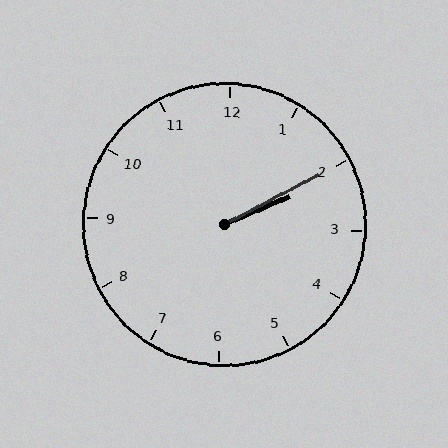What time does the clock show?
2:10.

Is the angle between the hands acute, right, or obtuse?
It is acute.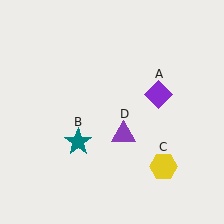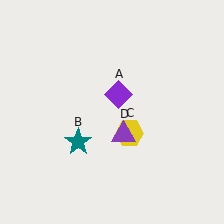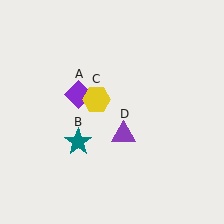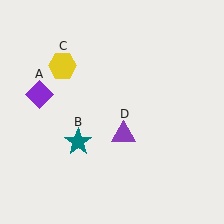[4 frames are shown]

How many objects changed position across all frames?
2 objects changed position: purple diamond (object A), yellow hexagon (object C).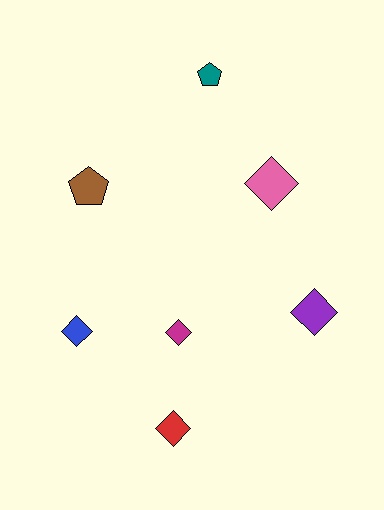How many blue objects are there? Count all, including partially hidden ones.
There is 1 blue object.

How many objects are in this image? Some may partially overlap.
There are 7 objects.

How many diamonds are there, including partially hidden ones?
There are 5 diamonds.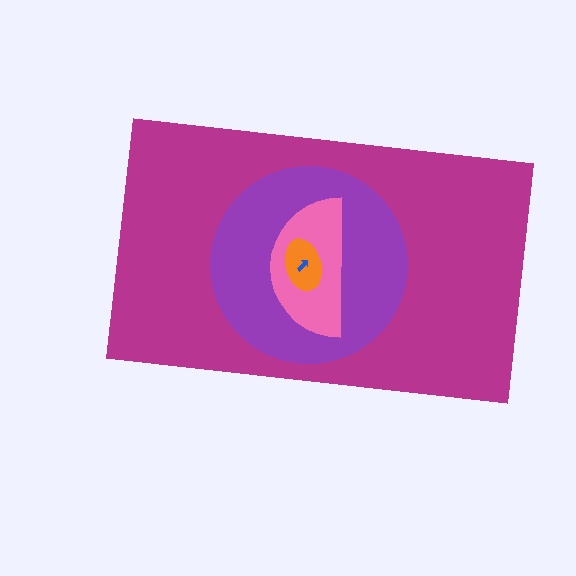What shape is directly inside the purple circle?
The pink semicircle.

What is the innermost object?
The blue arrow.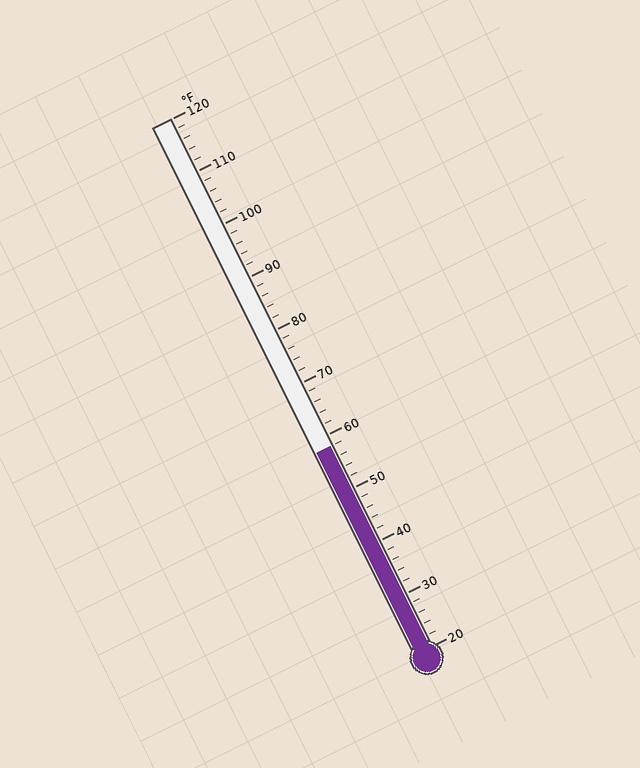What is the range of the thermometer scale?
The thermometer scale ranges from 20°F to 120°F.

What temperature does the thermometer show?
The thermometer shows approximately 58°F.